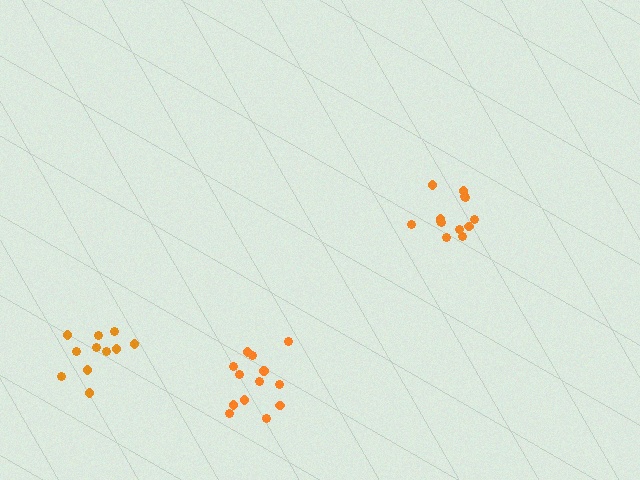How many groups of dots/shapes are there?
There are 3 groups.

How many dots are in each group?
Group 1: 13 dots, Group 2: 11 dots, Group 3: 13 dots (37 total).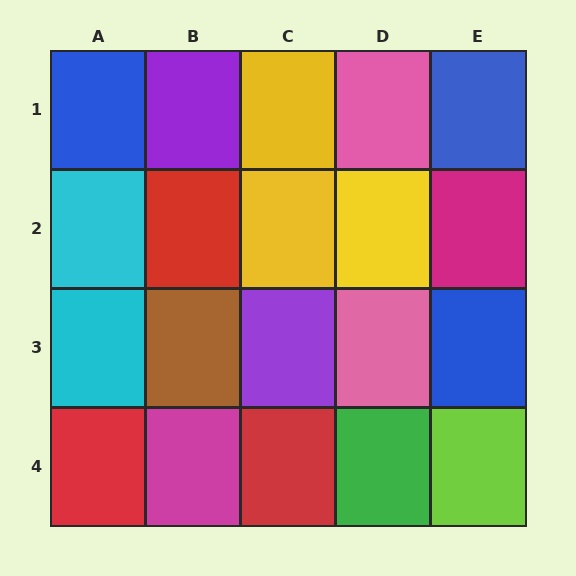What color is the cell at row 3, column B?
Brown.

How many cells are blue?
3 cells are blue.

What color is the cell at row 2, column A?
Cyan.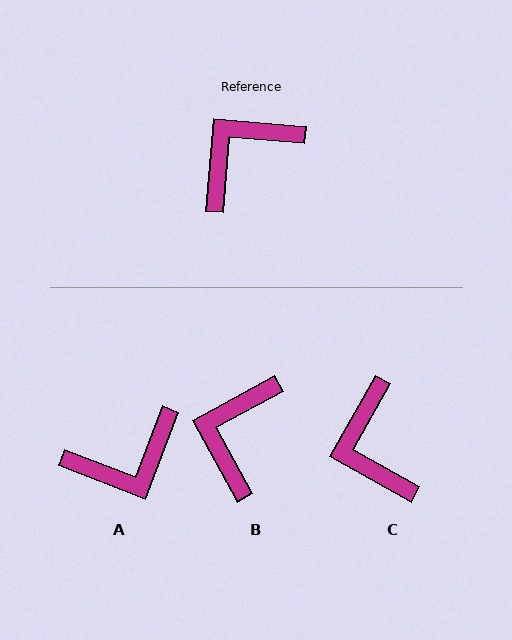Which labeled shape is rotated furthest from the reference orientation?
A, about 164 degrees away.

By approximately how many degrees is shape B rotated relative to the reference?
Approximately 33 degrees counter-clockwise.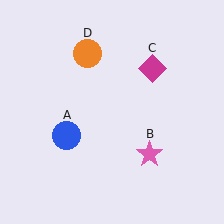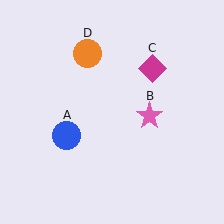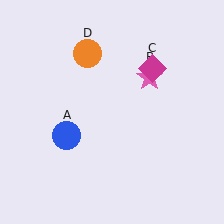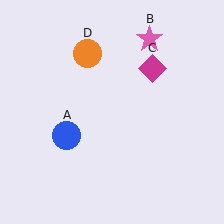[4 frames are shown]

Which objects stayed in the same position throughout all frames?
Blue circle (object A) and magenta diamond (object C) and orange circle (object D) remained stationary.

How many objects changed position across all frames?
1 object changed position: pink star (object B).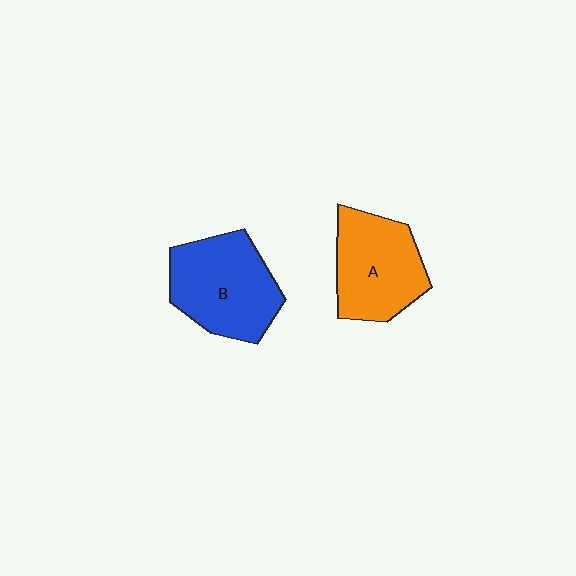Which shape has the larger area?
Shape B (blue).